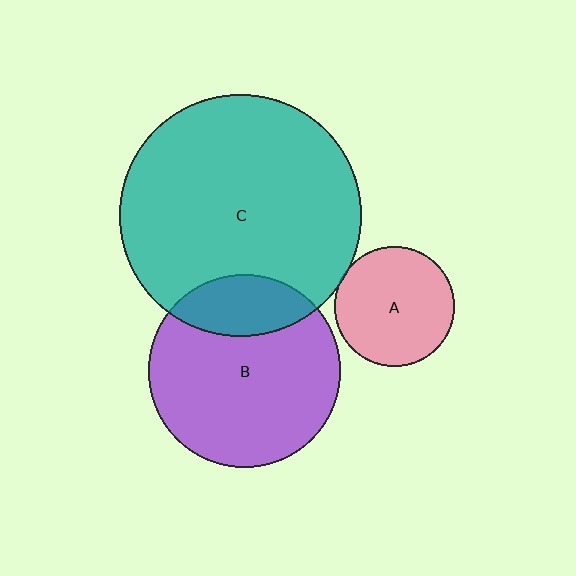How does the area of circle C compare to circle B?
Approximately 1.6 times.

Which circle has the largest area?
Circle C (teal).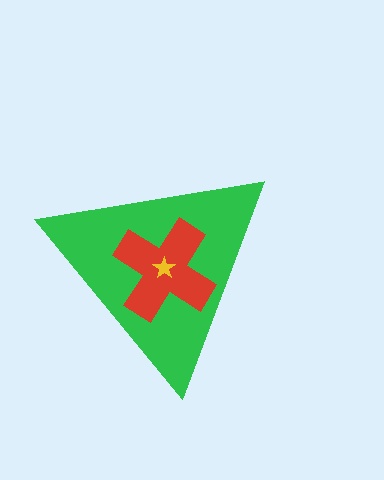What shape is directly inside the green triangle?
The red cross.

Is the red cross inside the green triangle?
Yes.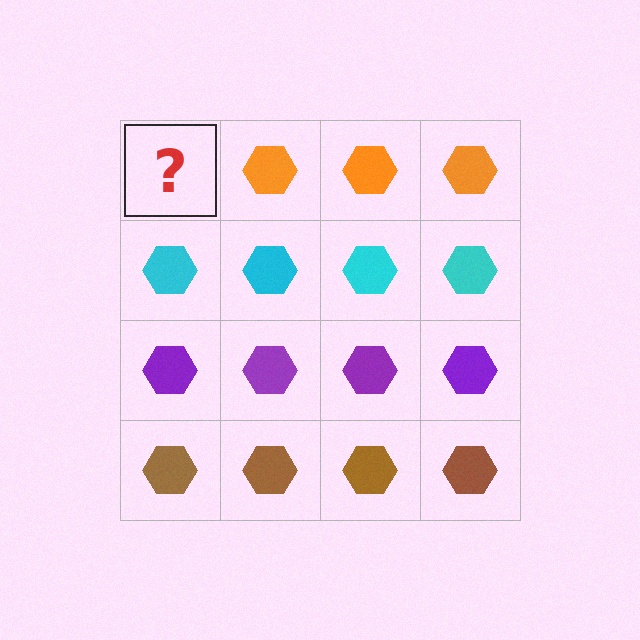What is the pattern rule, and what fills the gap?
The rule is that each row has a consistent color. The gap should be filled with an orange hexagon.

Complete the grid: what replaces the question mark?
The question mark should be replaced with an orange hexagon.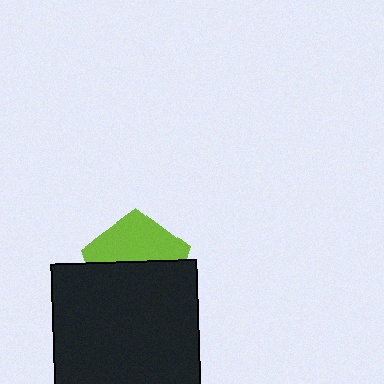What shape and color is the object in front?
The object in front is a black square.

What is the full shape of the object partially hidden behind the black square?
The partially hidden object is a lime pentagon.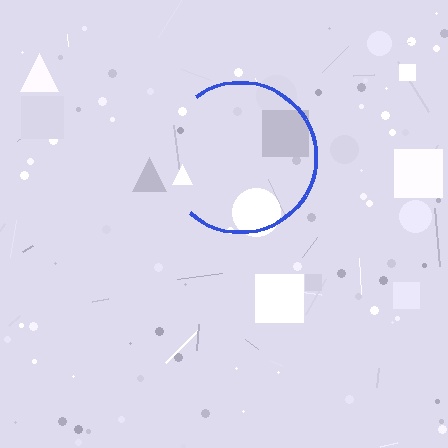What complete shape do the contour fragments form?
The contour fragments form a circle.